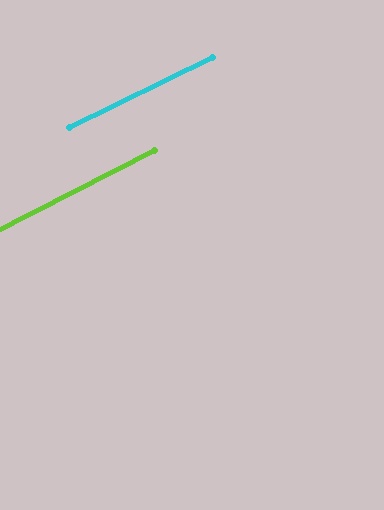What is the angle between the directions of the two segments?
Approximately 1 degree.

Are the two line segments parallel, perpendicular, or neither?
Parallel — their directions differ by only 1.2°.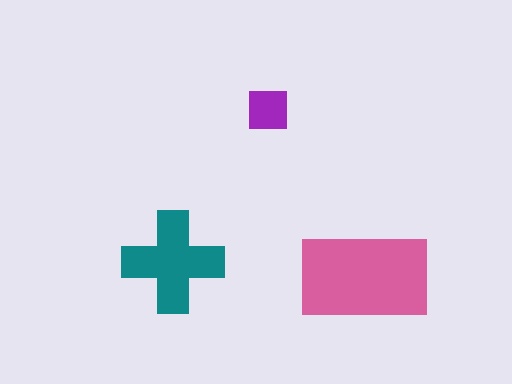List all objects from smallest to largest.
The purple square, the teal cross, the pink rectangle.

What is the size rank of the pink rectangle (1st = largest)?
1st.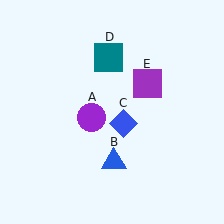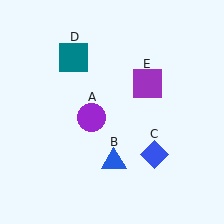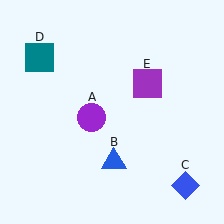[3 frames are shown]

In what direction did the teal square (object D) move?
The teal square (object D) moved left.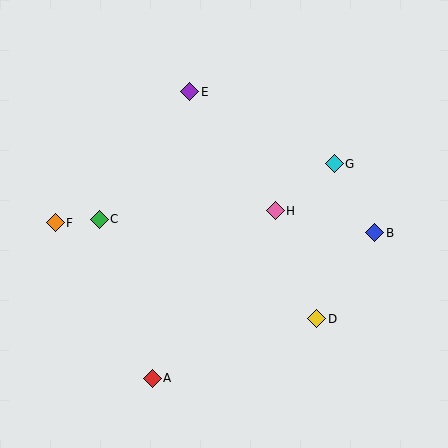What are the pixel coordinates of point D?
Point D is at (317, 319).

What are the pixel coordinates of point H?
Point H is at (275, 211).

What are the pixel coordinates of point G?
Point G is at (334, 164).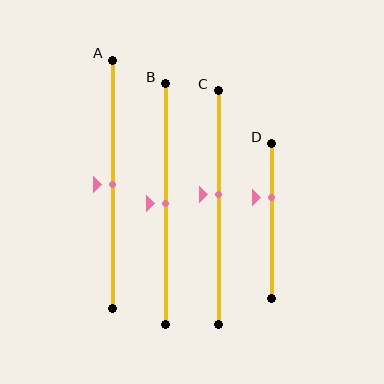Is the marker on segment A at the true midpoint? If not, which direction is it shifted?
Yes, the marker on segment A is at the true midpoint.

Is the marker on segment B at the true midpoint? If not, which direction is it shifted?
Yes, the marker on segment B is at the true midpoint.